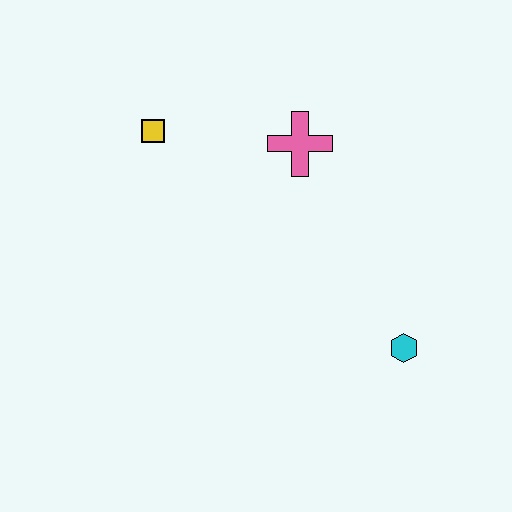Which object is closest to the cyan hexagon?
The pink cross is closest to the cyan hexagon.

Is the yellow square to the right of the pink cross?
No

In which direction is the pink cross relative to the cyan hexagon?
The pink cross is above the cyan hexagon.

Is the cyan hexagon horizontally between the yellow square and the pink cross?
No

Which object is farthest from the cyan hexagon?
The yellow square is farthest from the cyan hexagon.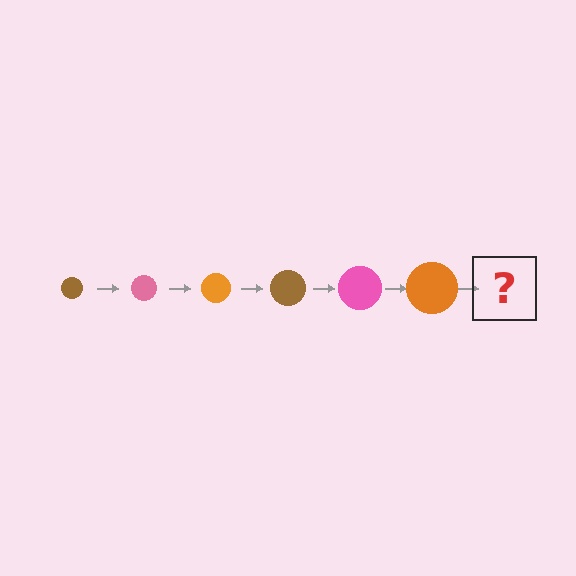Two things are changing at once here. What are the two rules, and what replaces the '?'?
The two rules are that the circle grows larger each step and the color cycles through brown, pink, and orange. The '?' should be a brown circle, larger than the previous one.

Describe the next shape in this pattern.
It should be a brown circle, larger than the previous one.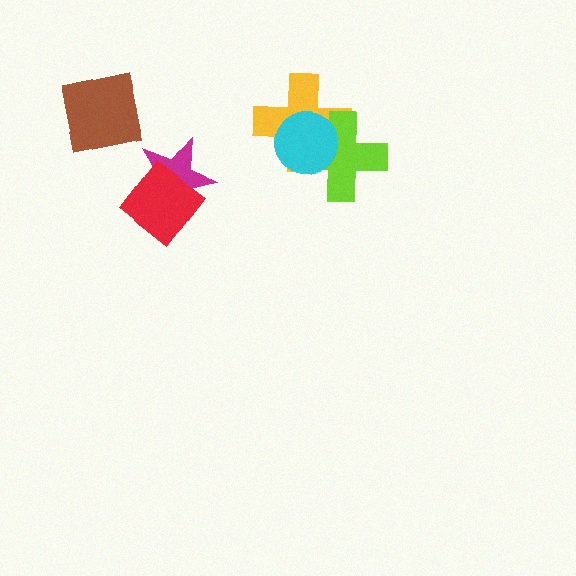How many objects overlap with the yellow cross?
2 objects overlap with the yellow cross.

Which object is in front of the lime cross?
The cyan circle is in front of the lime cross.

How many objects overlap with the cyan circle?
2 objects overlap with the cyan circle.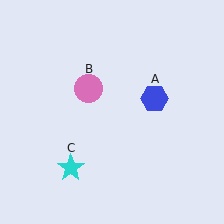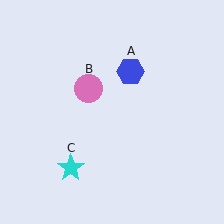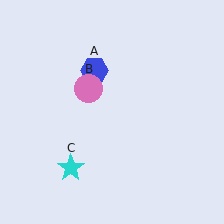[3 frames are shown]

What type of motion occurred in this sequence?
The blue hexagon (object A) rotated counterclockwise around the center of the scene.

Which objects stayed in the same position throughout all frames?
Pink circle (object B) and cyan star (object C) remained stationary.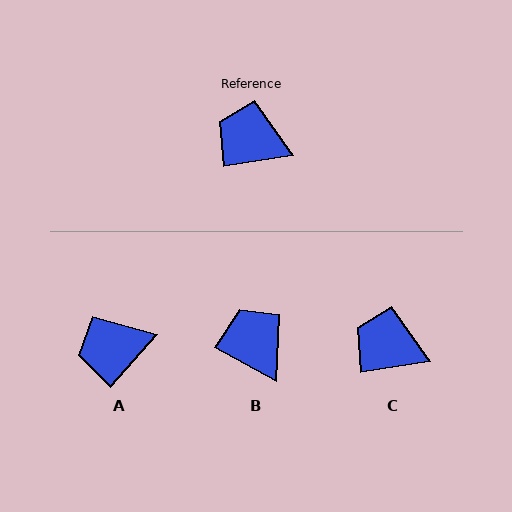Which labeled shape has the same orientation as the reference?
C.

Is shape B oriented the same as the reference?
No, it is off by about 38 degrees.